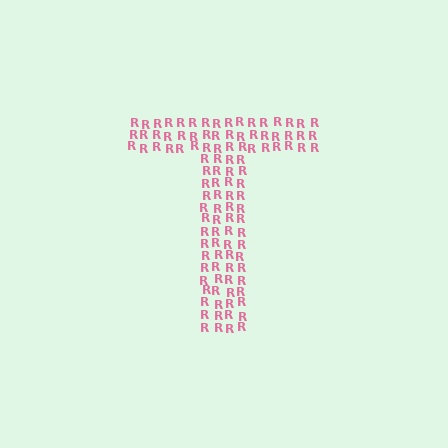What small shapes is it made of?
It is made of small letter R's.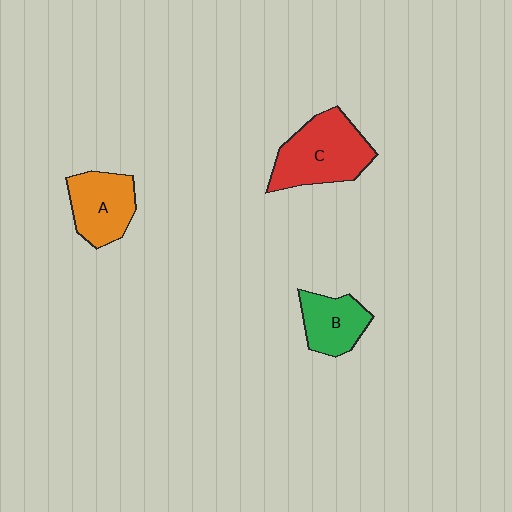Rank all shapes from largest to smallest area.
From largest to smallest: C (red), A (orange), B (green).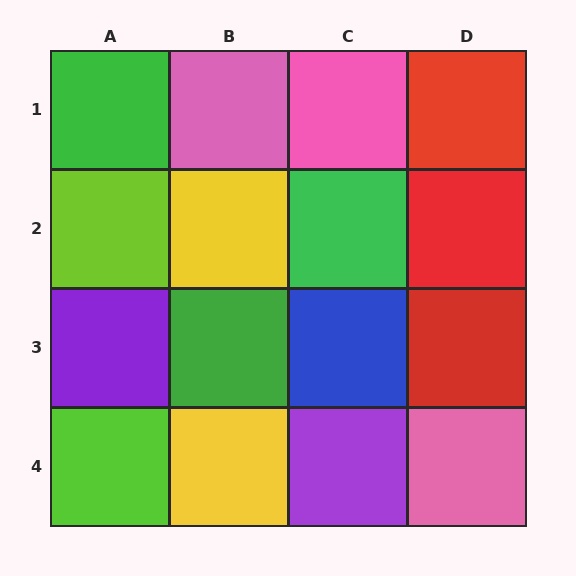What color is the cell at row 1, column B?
Pink.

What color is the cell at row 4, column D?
Pink.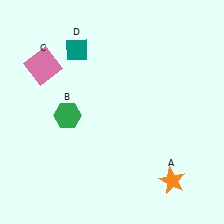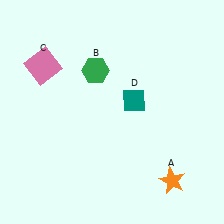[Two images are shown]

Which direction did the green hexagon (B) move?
The green hexagon (B) moved up.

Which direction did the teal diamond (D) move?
The teal diamond (D) moved right.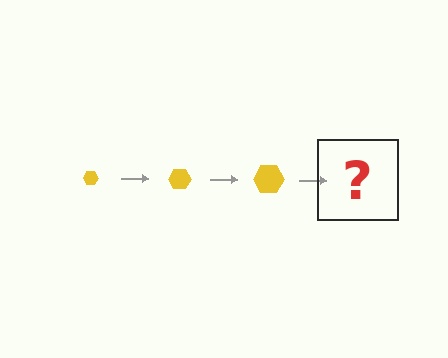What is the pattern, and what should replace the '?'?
The pattern is that the hexagon gets progressively larger each step. The '?' should be a yellow hexagon, larger than the previous one.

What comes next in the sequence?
The next element should be a yellow hexagon, larger than the previous one.